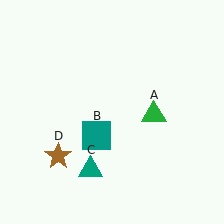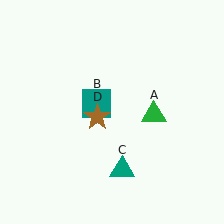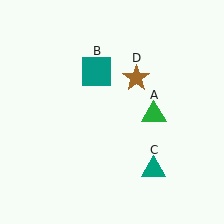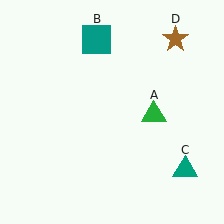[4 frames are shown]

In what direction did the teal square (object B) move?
The teal square (object B) moved up.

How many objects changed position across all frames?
3 objects changed position: teal square (object B), teal triangle (object C), brown star (object D).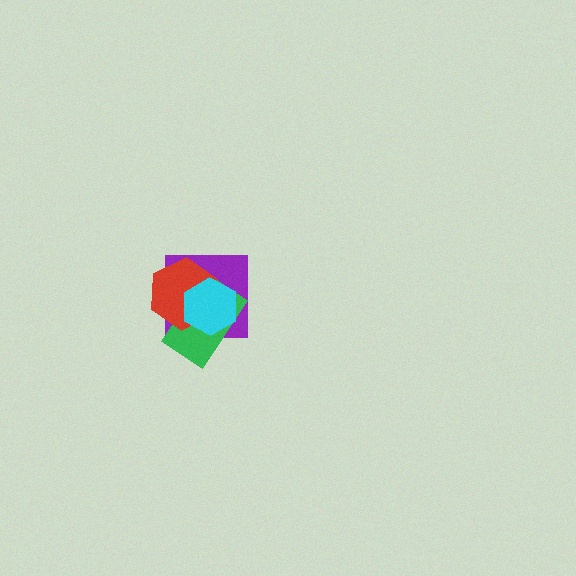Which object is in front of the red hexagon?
The cyan hexagon is in front of the red hexagon.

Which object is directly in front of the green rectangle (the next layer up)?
The red hexagon is directly in front of the green rectangle.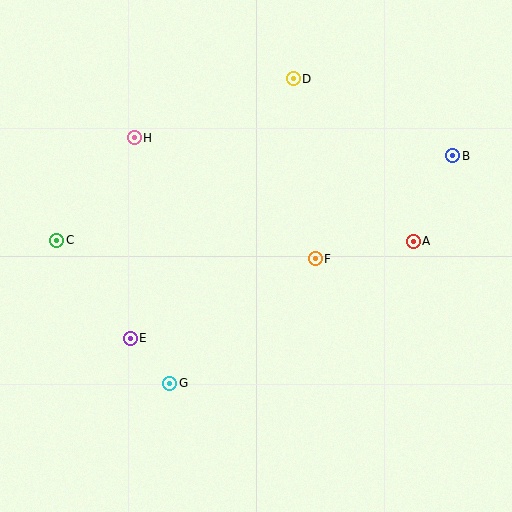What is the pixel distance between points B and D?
The distance between B and D is 177 pixels.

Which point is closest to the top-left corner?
Point H is closest to the top-left corner.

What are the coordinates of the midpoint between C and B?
The midpoint between C and B is at (255, 198).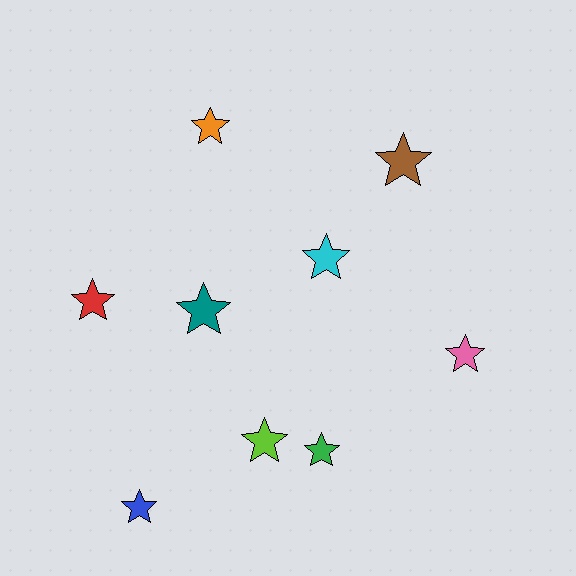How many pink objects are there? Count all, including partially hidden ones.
There is 1 pink object.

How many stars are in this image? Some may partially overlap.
There are 9 stars.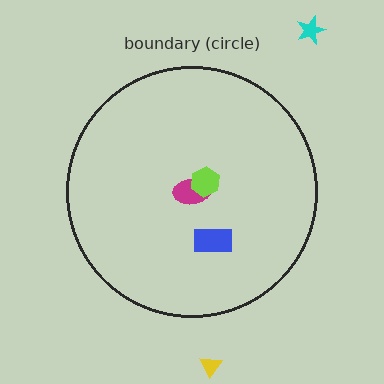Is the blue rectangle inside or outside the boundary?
Inside.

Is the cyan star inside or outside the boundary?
Outside.